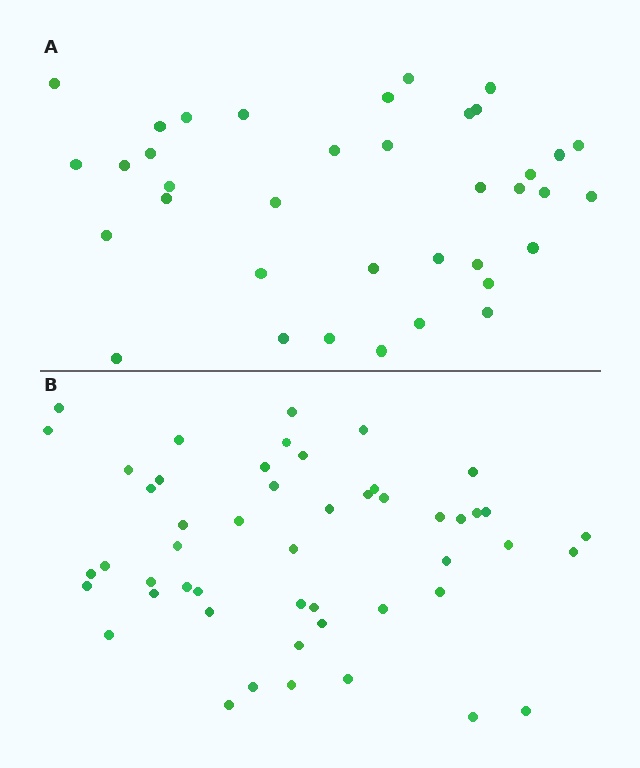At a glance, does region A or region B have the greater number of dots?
Region B (the bottom region) has more dots.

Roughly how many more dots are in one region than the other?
Region B has approximately 15 more dots than region A.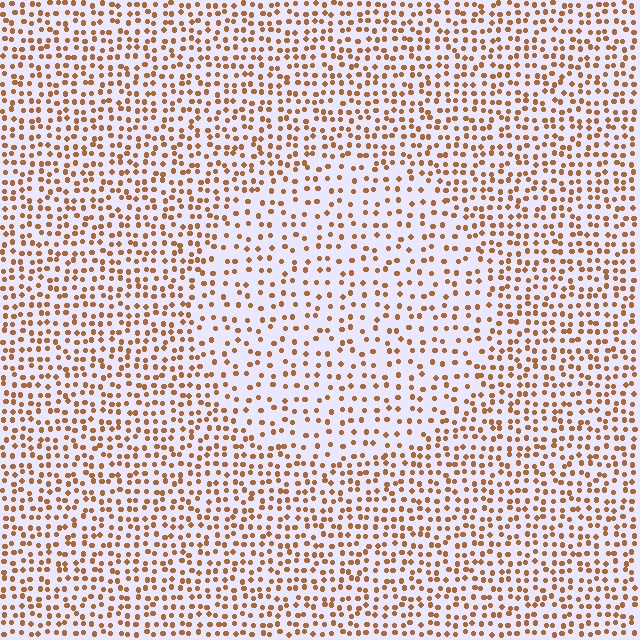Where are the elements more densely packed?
The elements are more densely packed outside the circle boundary.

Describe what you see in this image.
The image contains small brown elements arranged at two different densities. A circle-shaped region is visible where the elements are less densely packed than the surrounding area.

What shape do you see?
I see a circle.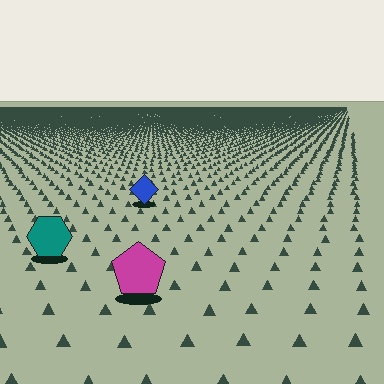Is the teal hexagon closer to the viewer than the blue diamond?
Yes. The teal hexagon is closer — you can tell from the texture gradient: the ground texture is coarser near it.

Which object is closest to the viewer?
The magenta pentagon is closest. The texture marks near it are larger and more spread out.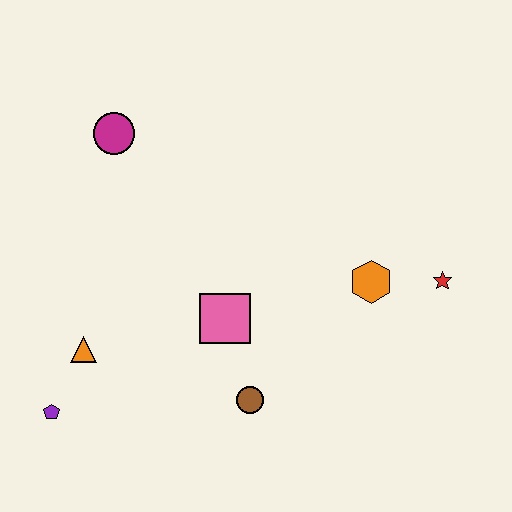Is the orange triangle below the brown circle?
No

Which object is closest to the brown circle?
The pink square is closest to the brown circle.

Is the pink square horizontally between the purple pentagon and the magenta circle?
No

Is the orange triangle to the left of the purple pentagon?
No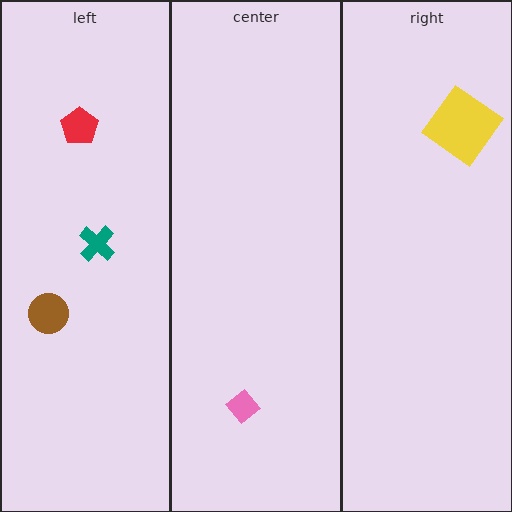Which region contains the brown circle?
The left region.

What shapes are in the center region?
The pink diamond.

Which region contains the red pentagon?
The left region.